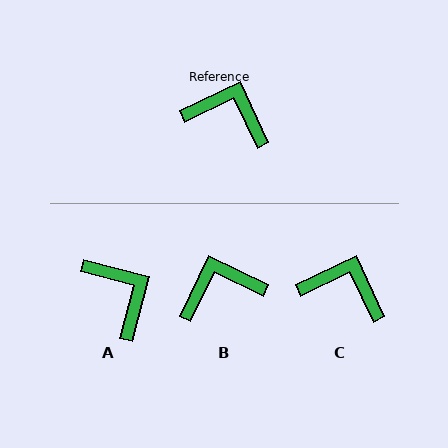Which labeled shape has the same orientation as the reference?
C.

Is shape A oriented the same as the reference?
No, it is off by about 40 degrees.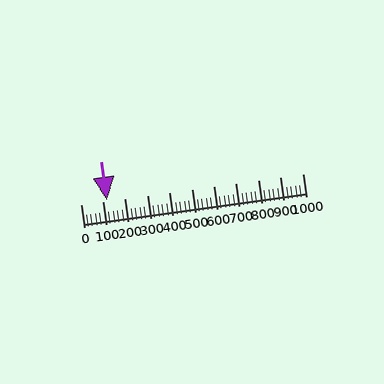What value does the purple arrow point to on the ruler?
The purple arrow points to approximately 120.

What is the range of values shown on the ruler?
The ruler shows values from 0 to 1000.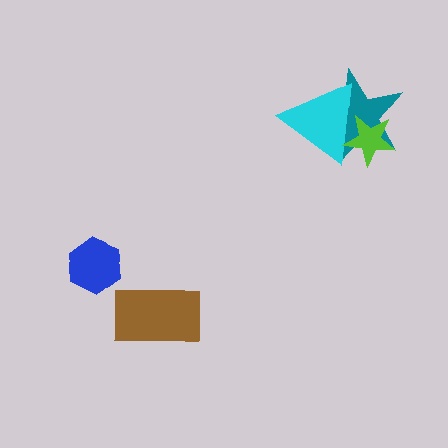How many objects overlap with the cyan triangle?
2 objects overlap with the cyan triangle.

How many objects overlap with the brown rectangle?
0 objects overlap with the brown rectangle.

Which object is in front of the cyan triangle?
The lime star is in front of the cyan triangle.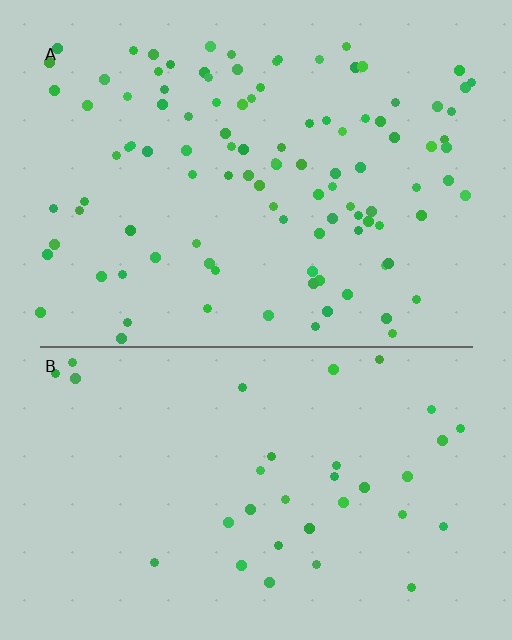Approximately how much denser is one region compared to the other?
Approximately 3.1× — region A over region B.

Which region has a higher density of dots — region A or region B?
A (the top).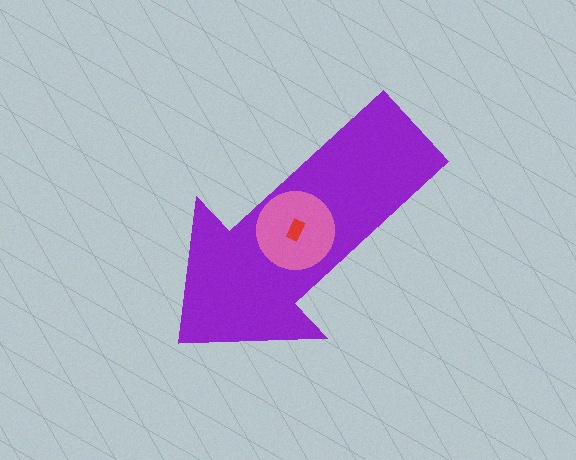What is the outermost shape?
The purple arrow.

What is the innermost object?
The red rectangle.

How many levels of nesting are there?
3.